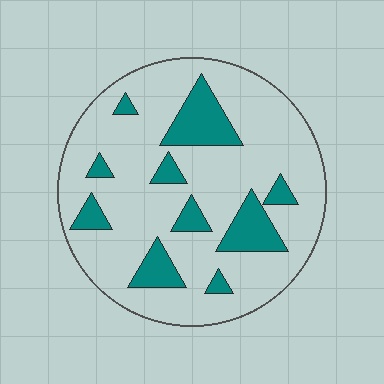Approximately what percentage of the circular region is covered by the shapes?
Approximately 20%.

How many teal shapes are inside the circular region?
10.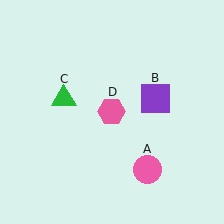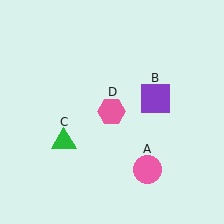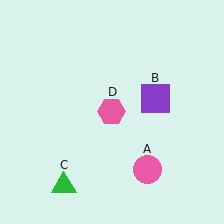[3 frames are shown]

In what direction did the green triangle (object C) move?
The green triangle (object C) moved down.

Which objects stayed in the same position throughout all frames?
Pink circle (object A) and purple square (object B) and pink hexagon (object D) remained stationary.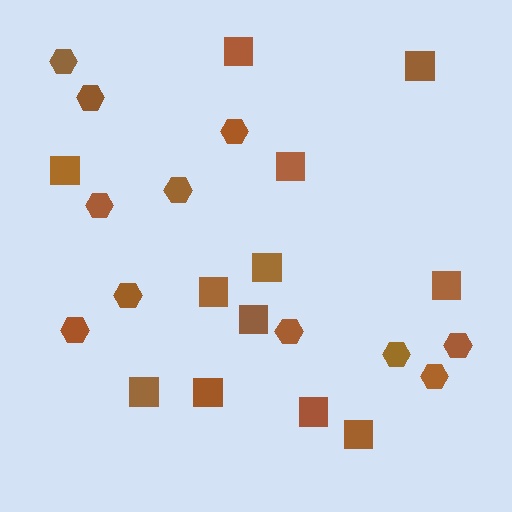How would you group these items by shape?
There are 2 groups: one group of hexagons (11) and one group of squares (12).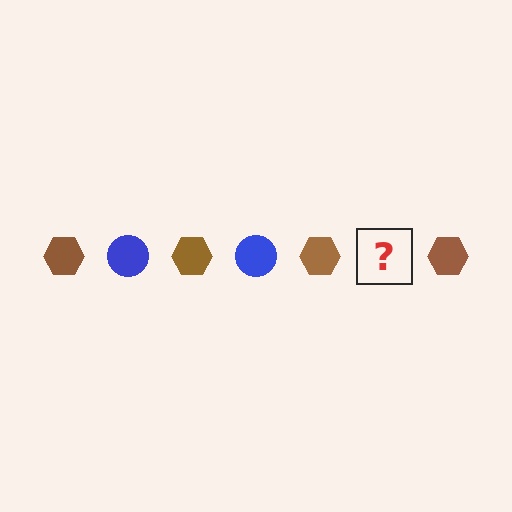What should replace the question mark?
The question mark should be replaced with a blue circle.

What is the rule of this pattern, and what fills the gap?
The rule is that the pattern alternates between brown hexagon and blue circle. The gap should be filled with a blue circle.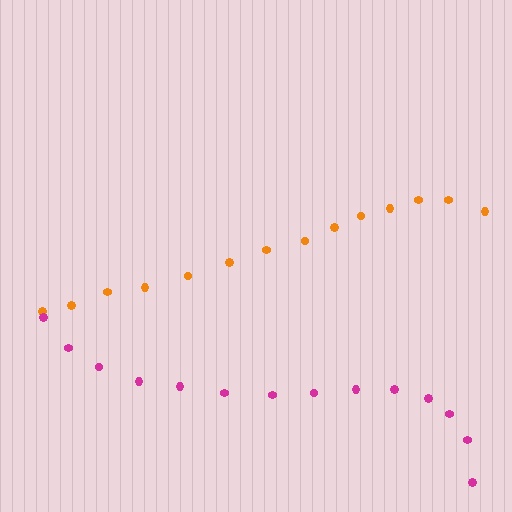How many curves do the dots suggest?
There are 2 distinct paths.